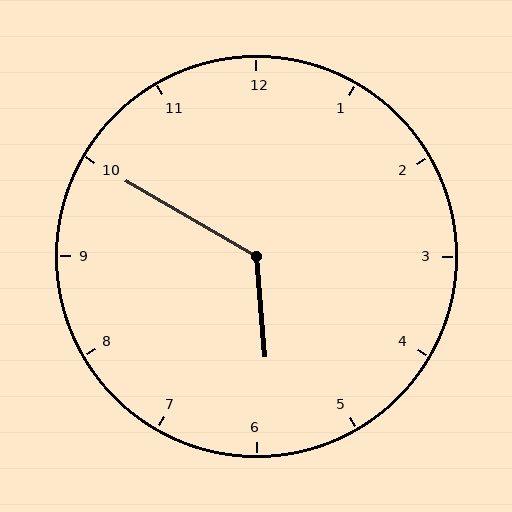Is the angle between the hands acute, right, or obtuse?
It is obtuse.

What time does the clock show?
5:50.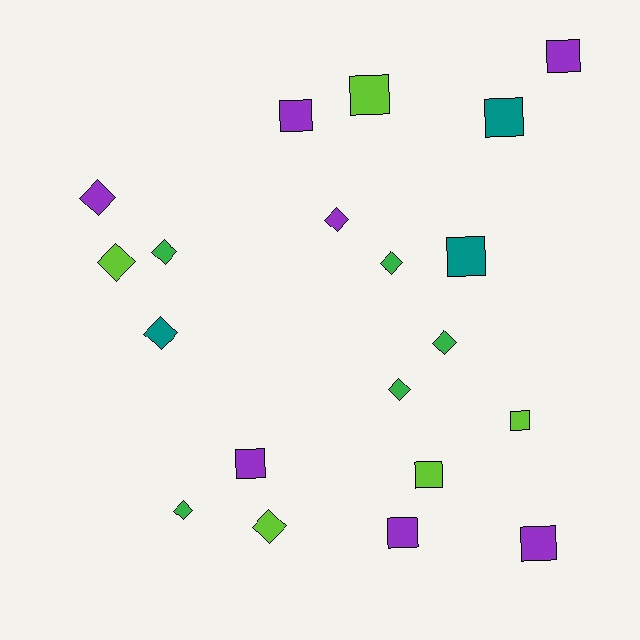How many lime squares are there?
There are 3 lime squares.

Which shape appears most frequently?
Diamond, with 10 objects.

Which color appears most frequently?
Purple, with 7 objects.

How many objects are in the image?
There are 20 objects.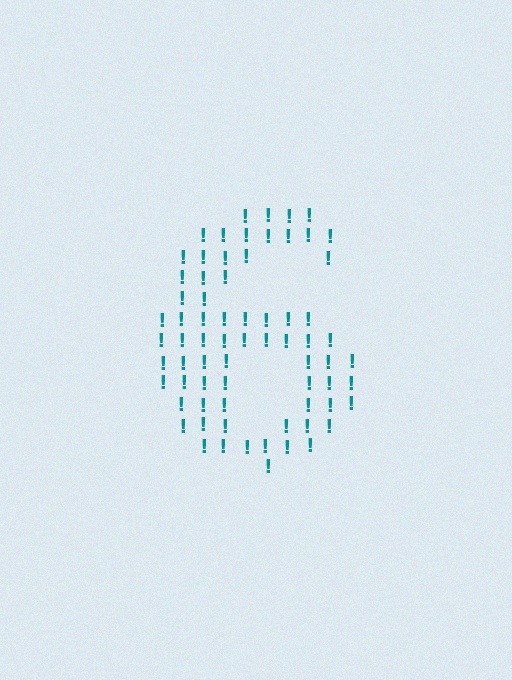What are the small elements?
The small elements are exclamation marks.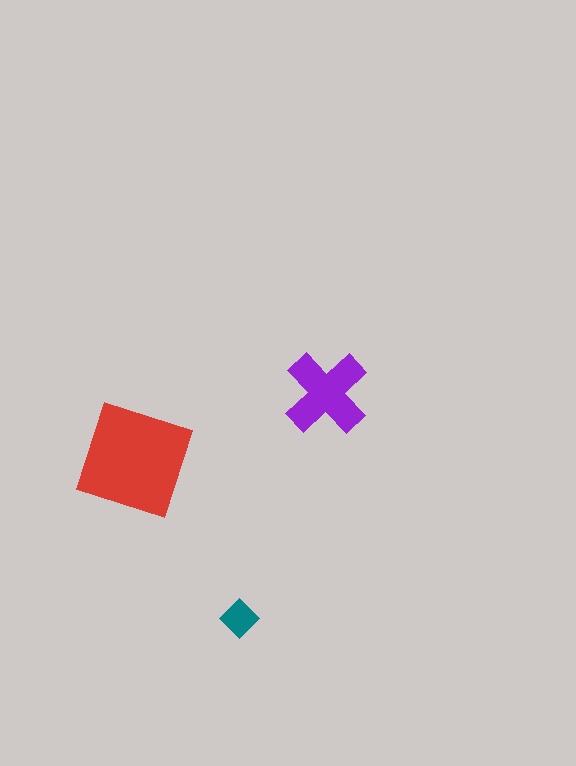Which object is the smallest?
The teal diamond.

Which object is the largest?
The red square.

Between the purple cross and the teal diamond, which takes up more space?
The purple cross.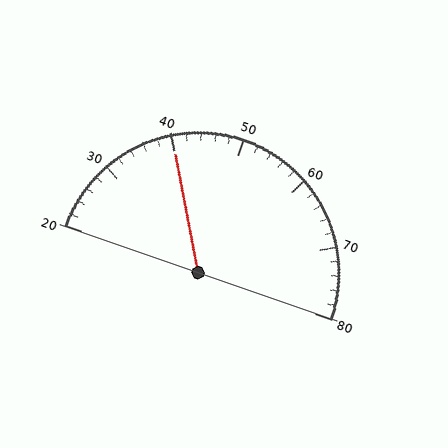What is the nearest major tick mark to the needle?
The nearest major tick mark is 40.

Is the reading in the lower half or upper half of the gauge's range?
The reading is in the lower half of the range (20 to 80).